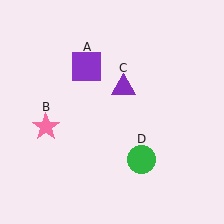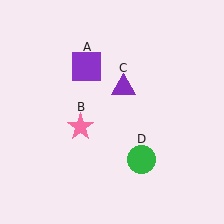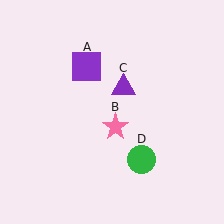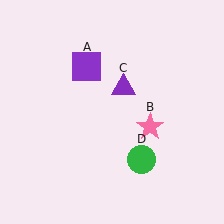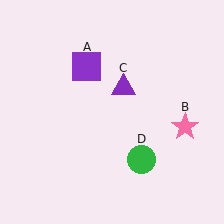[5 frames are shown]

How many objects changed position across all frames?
1 object changed position: pink star (object B).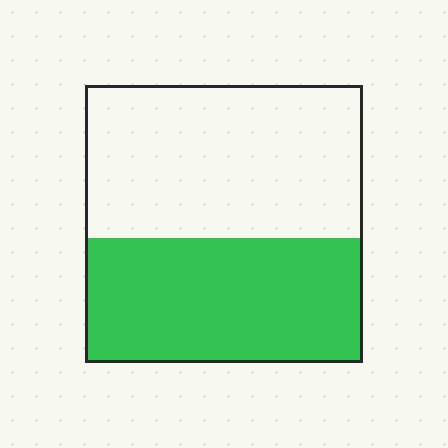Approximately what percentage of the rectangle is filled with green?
Approximately 45%.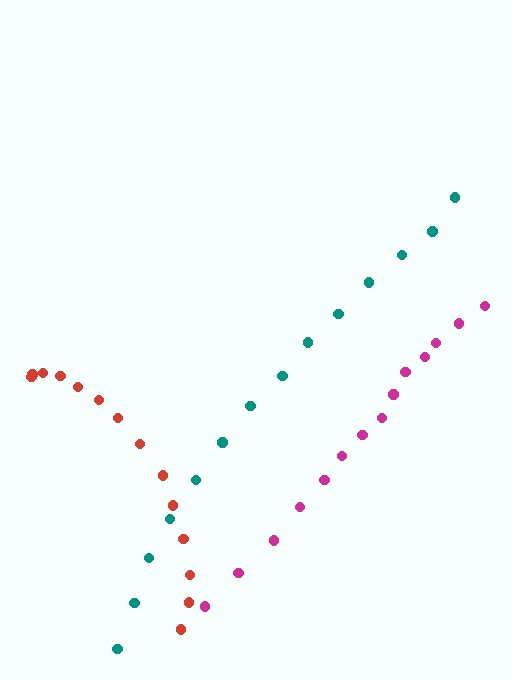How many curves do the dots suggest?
There are 3 distinct paths.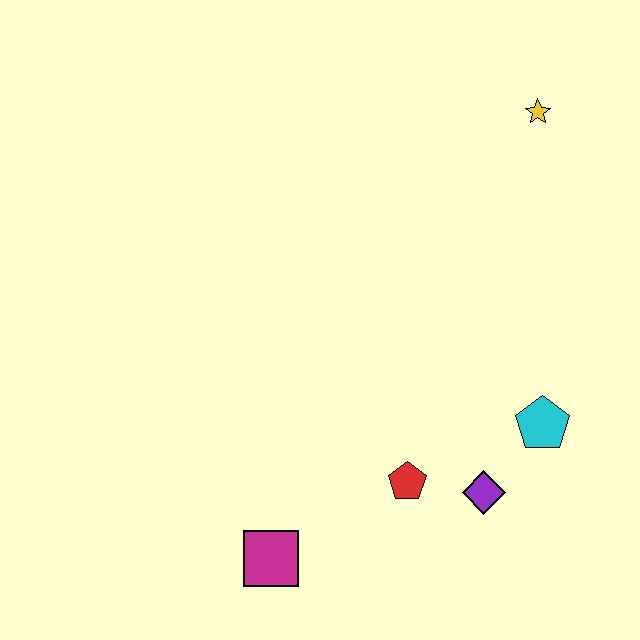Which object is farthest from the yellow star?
The magenta square is farthest from the yellow star.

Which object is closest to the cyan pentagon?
The purple diamond is closest to the cyan pentagon.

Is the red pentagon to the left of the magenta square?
No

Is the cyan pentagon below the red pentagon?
No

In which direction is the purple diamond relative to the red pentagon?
The purple diamond is to the right of the red pentagon.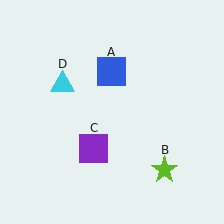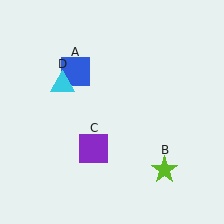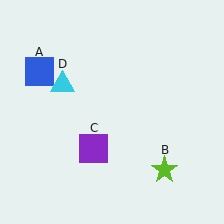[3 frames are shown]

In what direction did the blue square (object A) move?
The blue square (object A) moved left.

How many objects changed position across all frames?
1 object changed position: blue square (object A).